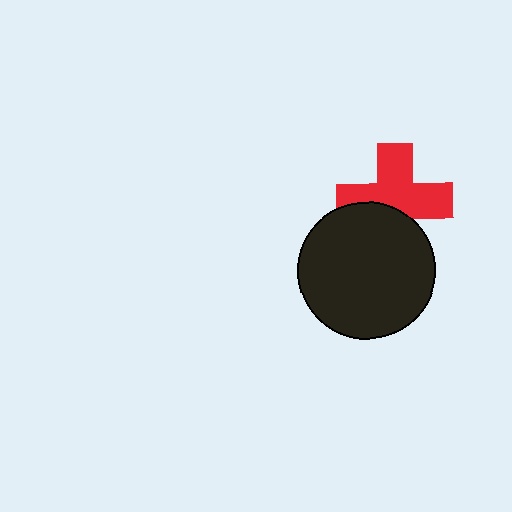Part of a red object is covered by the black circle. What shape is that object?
It is a cross.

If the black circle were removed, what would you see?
You would see the complete red cross.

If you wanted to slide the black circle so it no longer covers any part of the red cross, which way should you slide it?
Slide it down — that is the most direct way to separate the two shapes.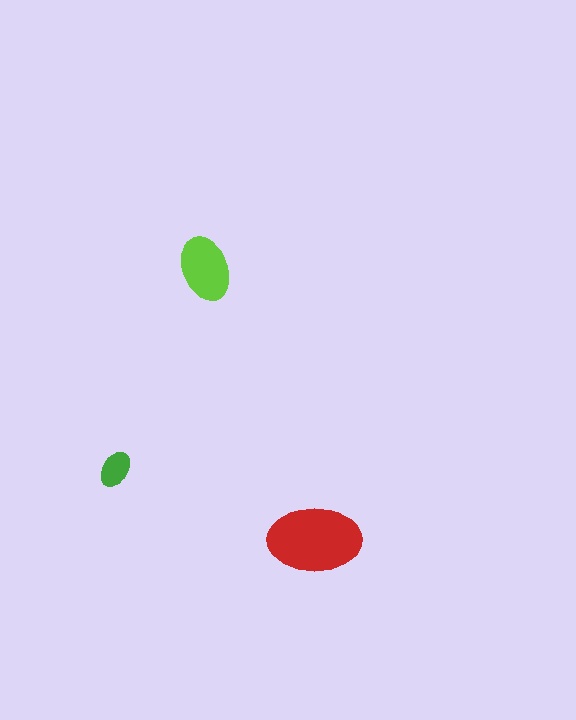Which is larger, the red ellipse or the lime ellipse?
The red one.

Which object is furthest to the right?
The red ellipse is rightmost.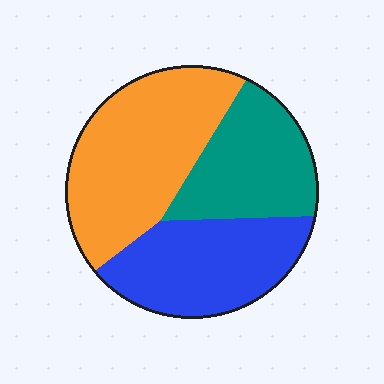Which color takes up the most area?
Orange, at roughly 40%.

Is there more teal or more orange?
Orange.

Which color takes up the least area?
Teal, at roughly 25%.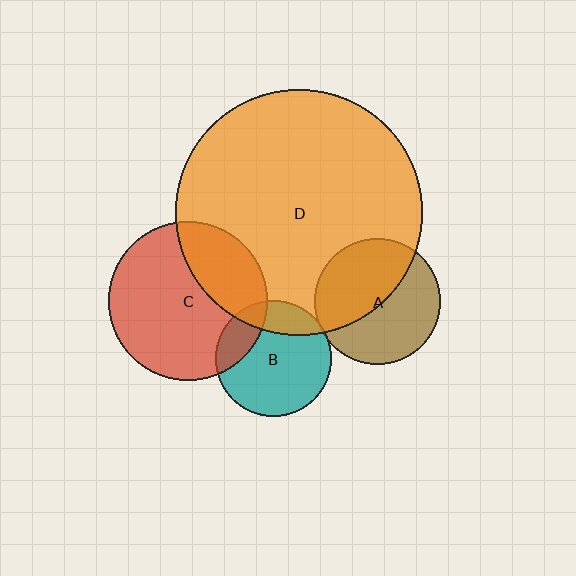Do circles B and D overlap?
Yes.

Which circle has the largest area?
Circle D (orange).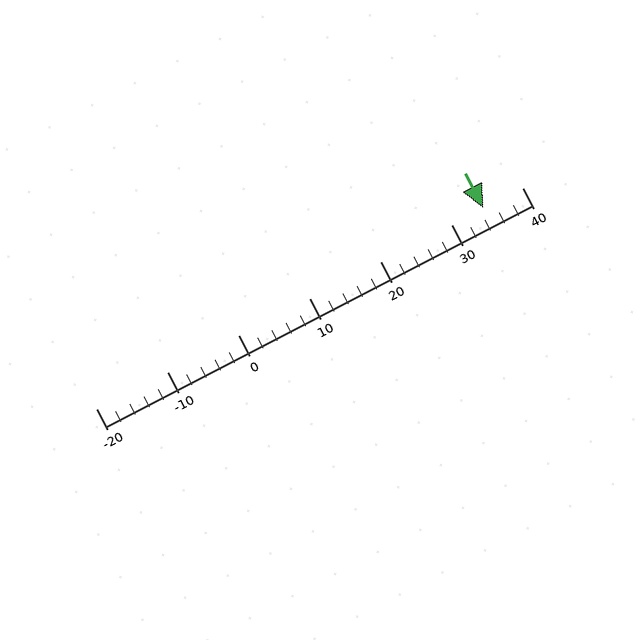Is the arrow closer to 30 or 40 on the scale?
The arrow is closer to 30.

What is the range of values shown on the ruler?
The ruler shows values from -20 to 40.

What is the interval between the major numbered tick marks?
The major tick marks are spaced 10 units apart.